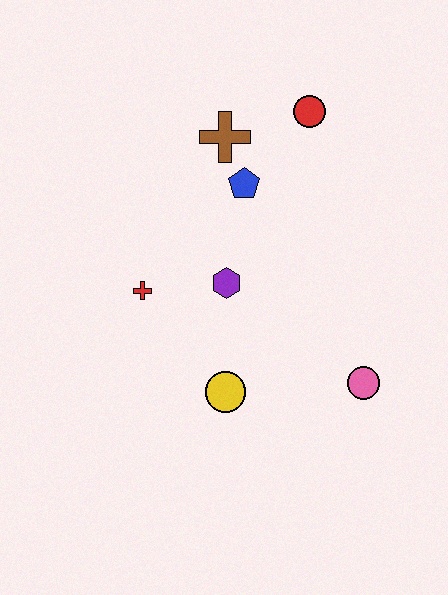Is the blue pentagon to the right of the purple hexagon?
Yes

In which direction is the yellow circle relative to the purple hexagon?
The yellow circle is below the purple hexagon.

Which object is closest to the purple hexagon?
The red cross is closest to the purple hexagon.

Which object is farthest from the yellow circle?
The red circle is farthest from the yellow circle.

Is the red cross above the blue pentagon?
No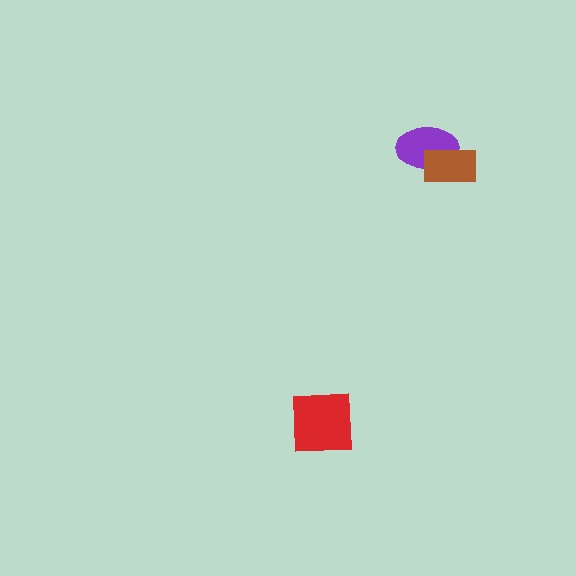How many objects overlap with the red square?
0 objects overlap with the red square.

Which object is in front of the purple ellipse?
The brown rectangle is in front of the purple ellipse.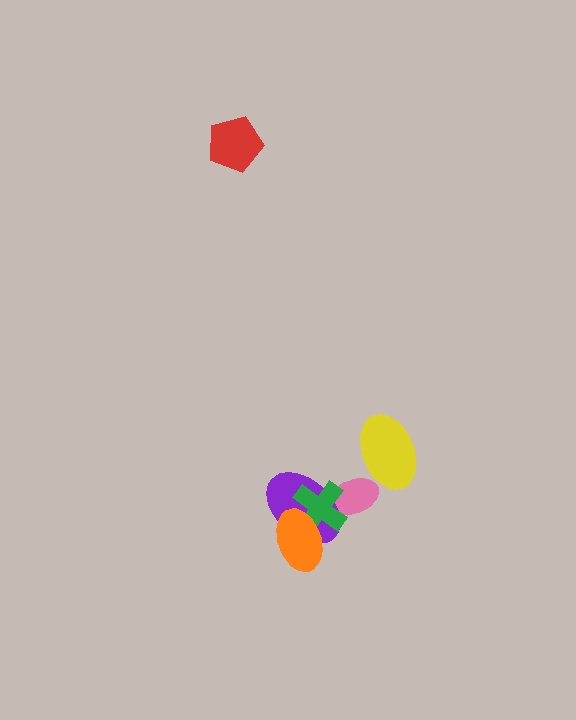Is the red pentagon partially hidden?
No, no other shape covers it.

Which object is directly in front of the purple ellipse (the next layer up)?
The green cross is directly in front of the purple ellipse.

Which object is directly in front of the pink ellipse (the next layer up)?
The purple ellipse is directly in front of the pink ellipse.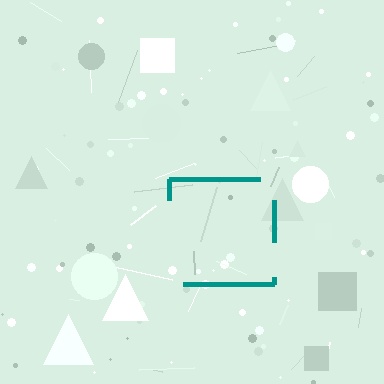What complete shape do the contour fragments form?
The contour fragments form a square.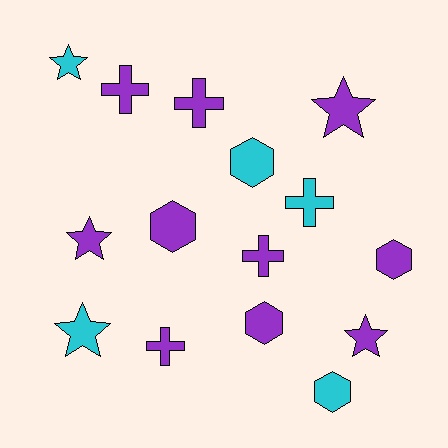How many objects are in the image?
There are 15 objects.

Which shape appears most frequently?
Star, with 5 objects.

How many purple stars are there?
There are 3 purple stars.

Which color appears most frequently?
Purple, with 10 objects.